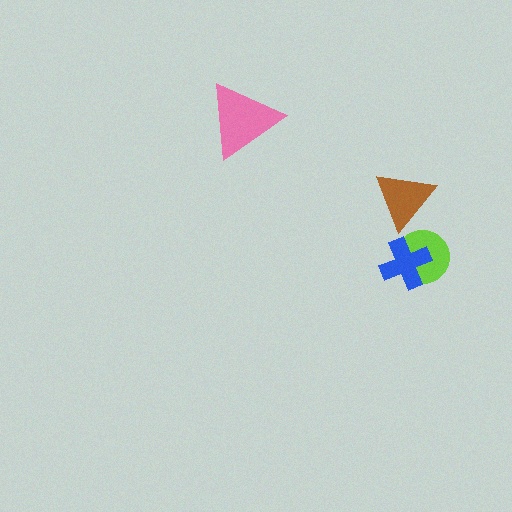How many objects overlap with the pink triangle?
0 objects overlap with the pink triangle.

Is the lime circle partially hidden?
Yes, it is partially covered by another shape.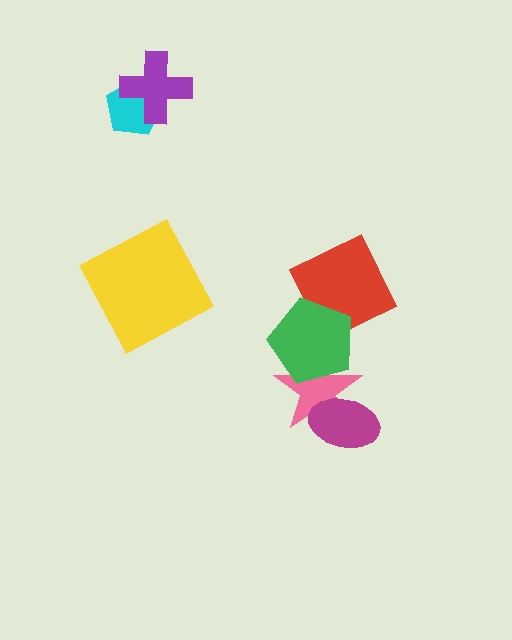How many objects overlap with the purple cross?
1 object overlaps with the purple cross.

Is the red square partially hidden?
Yes, it is partially covered by another shape.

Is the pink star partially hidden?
Yes, it is partially covered by another shape.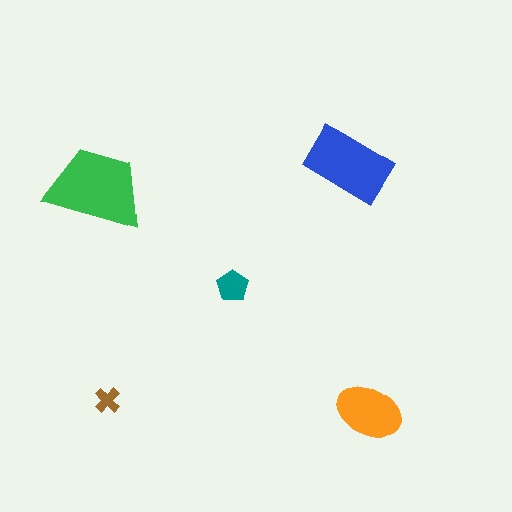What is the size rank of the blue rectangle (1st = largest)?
2nd.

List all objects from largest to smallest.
The green trapezoid, the blue rectangle, the orange ellipse, the teal pentagon, the brown cross.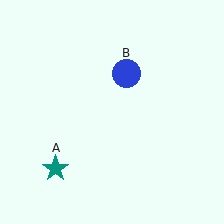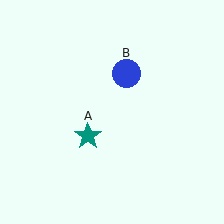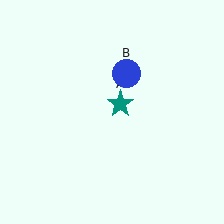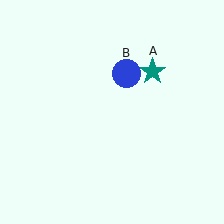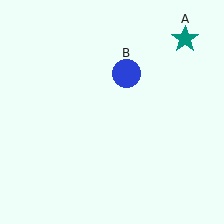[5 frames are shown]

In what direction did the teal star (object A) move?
The teal star (object A) moved up and to the right.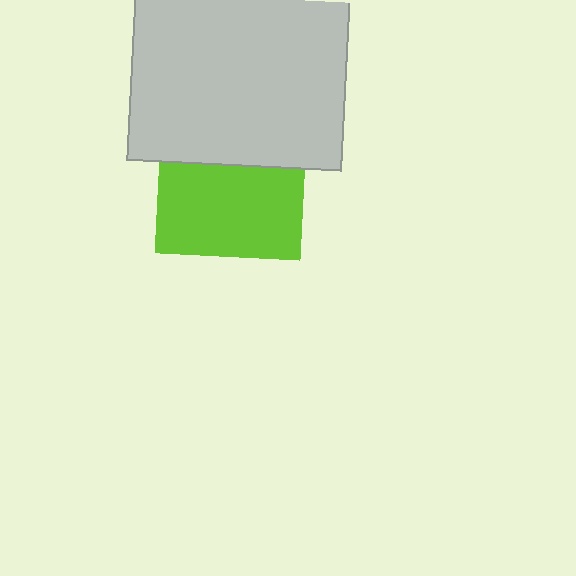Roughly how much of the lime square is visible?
About half of it is visible (roughly 62%).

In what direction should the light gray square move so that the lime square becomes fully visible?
The light gray square should move up. That is the shortest direction to clear the overlap and leave the lime square fully visible.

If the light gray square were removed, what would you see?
You would see the complete lime square.